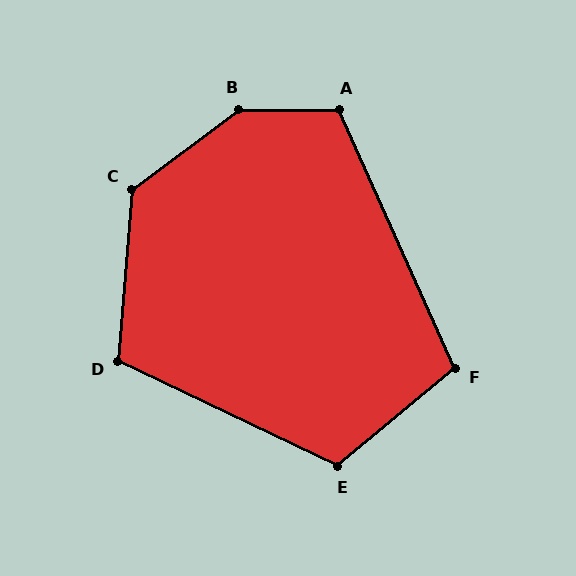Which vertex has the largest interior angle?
B, at approximately 143 degrees.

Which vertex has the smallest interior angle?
F, at approximately 106 degrees.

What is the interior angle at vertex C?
Approximately 131 degrees (obtuse).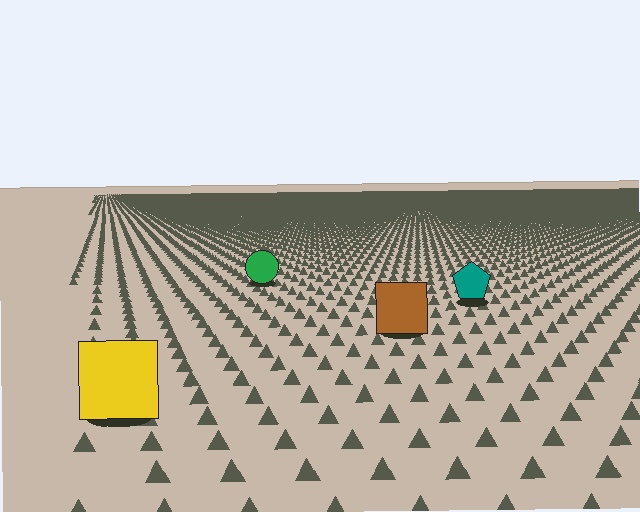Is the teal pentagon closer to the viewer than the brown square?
No. The brown square is closer — you can tell from the texture gradient: the ground texture is coarser near it.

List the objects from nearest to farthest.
From nearest to farthest: the yellow square, the brown square, the teal pentagon, the green circle.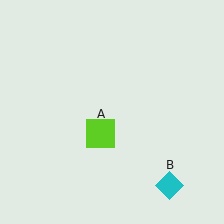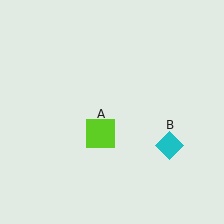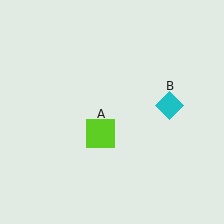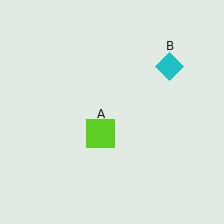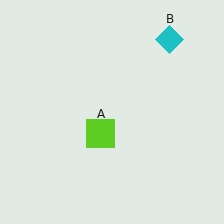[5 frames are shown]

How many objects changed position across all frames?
1 object changed position: cyan diamond (object B).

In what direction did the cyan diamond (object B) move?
The cyan diamond (object B) moved up.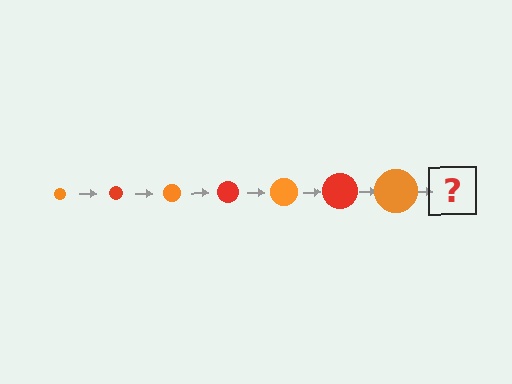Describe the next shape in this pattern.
It should be a red circle, larger than the previous one.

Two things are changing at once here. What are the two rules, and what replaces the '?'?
The two rules are that the circle grows larger each step and the color cycles through orange and red. The '?' should be a red circle, larger than the previous one.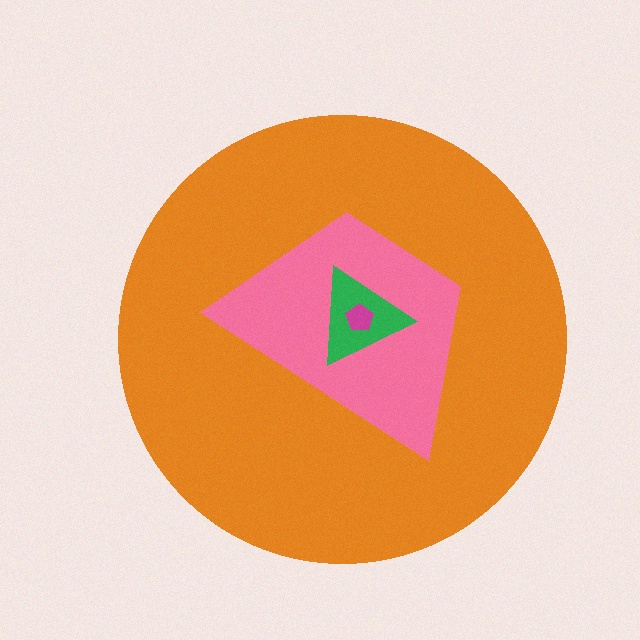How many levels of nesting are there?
4.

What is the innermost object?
The magenta pentagon.